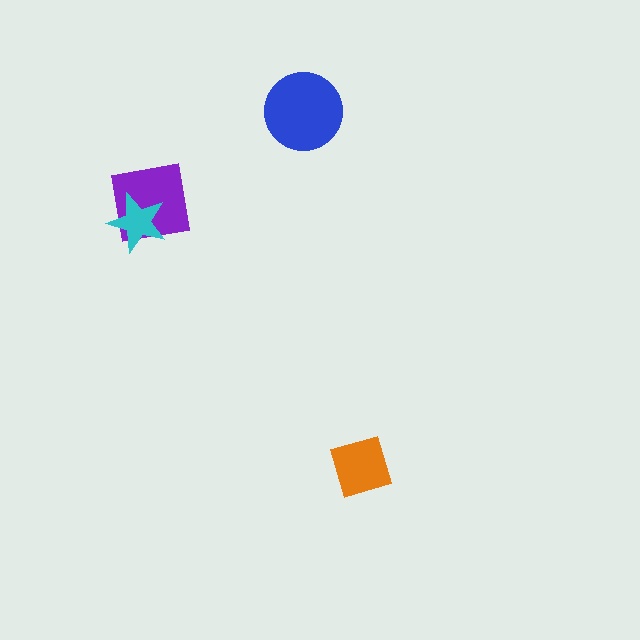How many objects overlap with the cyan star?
1 object overlaps with the cyan star.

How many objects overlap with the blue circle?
0 objects overlap with the blue circle.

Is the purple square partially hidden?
Yes, it is partially covered by another shape.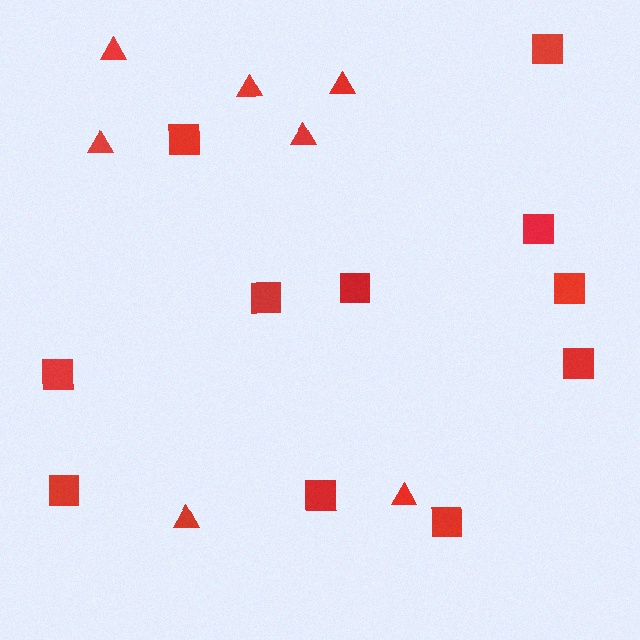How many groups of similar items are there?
There are 2 groups: one group of squares (11) and one group of triangles (7).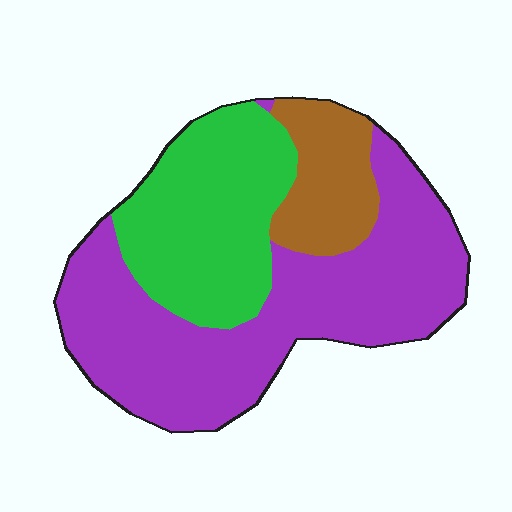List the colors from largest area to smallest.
From largest to smallest: purple, green, brown.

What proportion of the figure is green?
Green covers roughly 30% of the figure.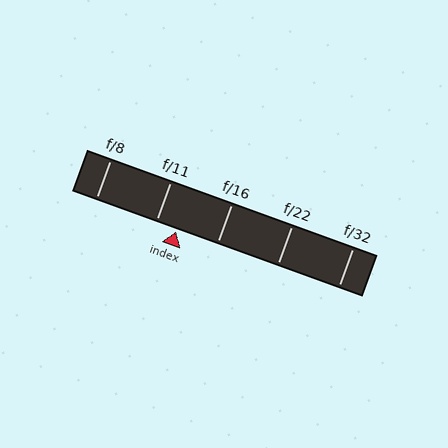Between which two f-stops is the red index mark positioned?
The index mark is between f/11 and f/16.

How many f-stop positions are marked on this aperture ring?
There are 5 f-stop positions marked.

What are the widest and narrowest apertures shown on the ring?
The widest aperture shown is f/8 and the narrowest is f/32.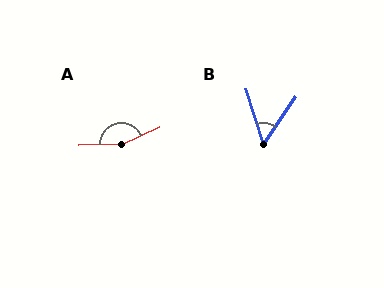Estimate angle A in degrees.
Approximately 158 degrees.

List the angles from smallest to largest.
B (52°), A (158°).